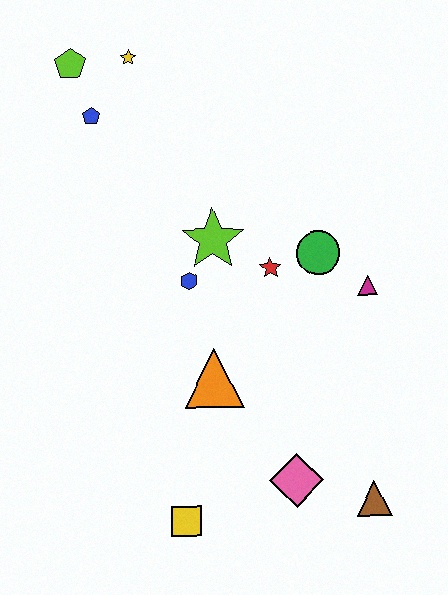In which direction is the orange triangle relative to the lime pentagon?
The orange triangle is below the lime pentagon.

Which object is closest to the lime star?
The blue hexagon is closest to the lime star.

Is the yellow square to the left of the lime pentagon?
No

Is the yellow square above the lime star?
No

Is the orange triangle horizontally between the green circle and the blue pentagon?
Yes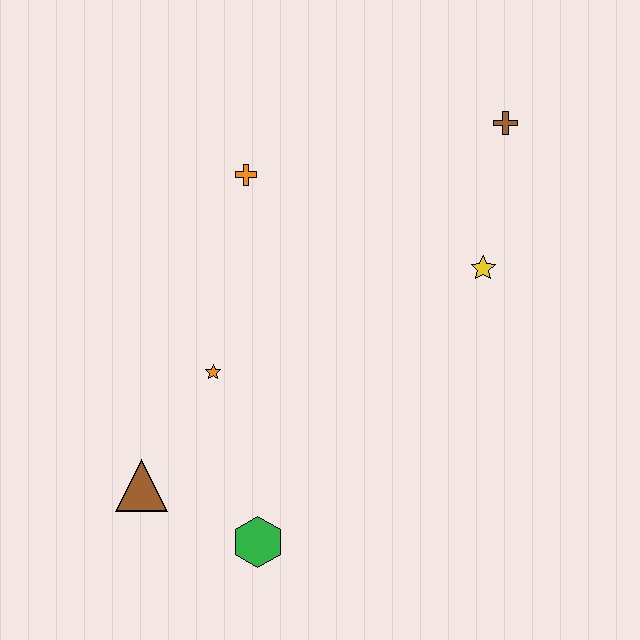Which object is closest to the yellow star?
The brown cross is closest to the yellow star.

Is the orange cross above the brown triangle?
Yes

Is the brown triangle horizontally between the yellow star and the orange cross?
No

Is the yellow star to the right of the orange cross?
Yes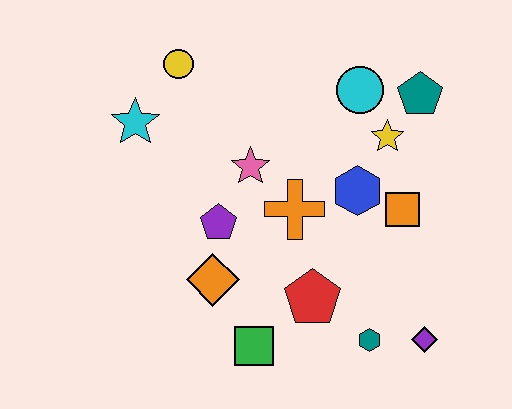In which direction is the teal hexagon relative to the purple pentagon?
The teal hexagon is to the right of the purple pentagon.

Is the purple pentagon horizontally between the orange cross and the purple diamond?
No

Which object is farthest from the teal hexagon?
The yellow circle is farthest from the teal hexagon.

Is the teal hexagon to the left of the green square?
No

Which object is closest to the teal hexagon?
The purple diamond is closest to the teal hexagon.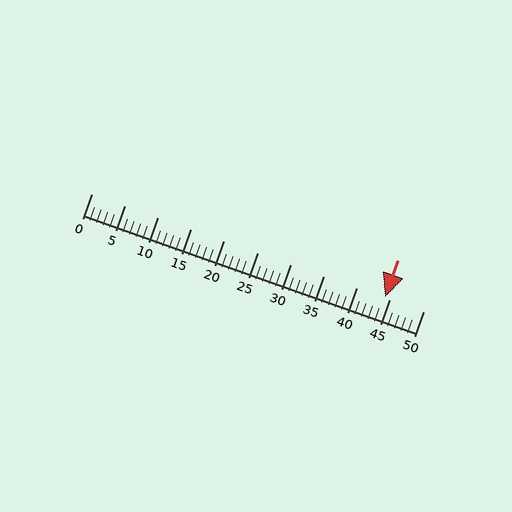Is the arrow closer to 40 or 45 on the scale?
The arrow is closer to 45.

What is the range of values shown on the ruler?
The ruler shows values from 0 to 50.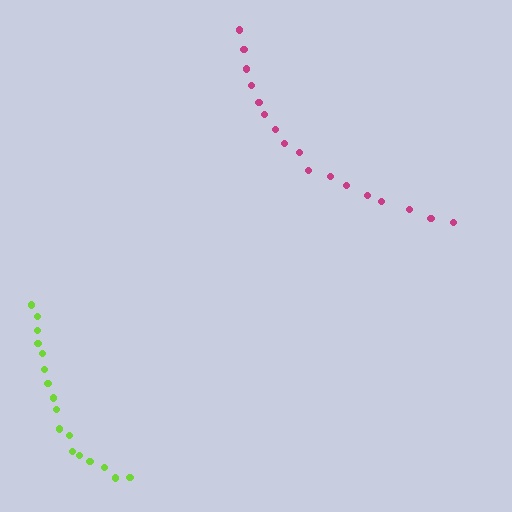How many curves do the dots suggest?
There are 2 distinct paths.